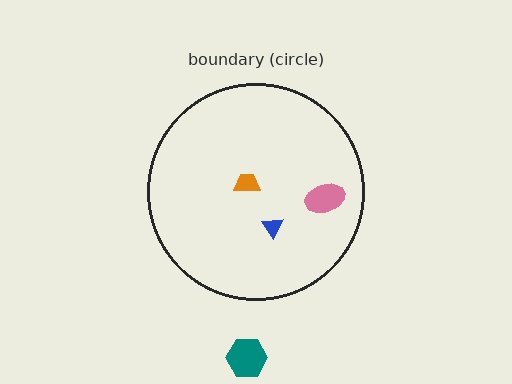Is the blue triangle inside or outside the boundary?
Inside.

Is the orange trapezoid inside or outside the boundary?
Inside.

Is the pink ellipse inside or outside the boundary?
Inside.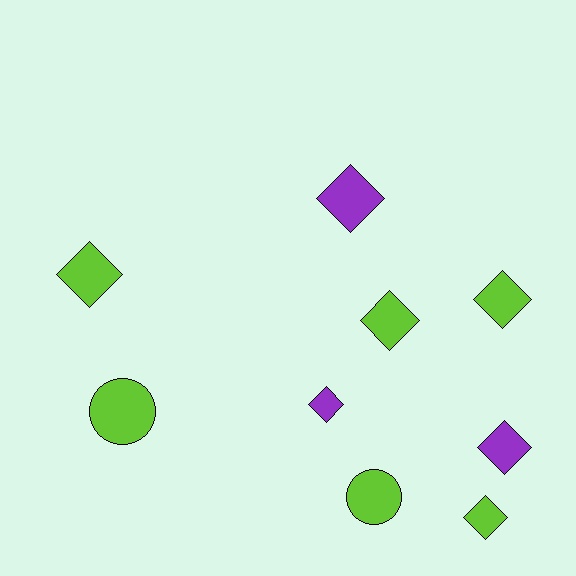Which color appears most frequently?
Lime, with 6 objects.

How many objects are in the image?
There are 9 objects.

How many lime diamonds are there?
There are 4 lime diamonds.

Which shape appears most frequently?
Diamond, with 7 objects.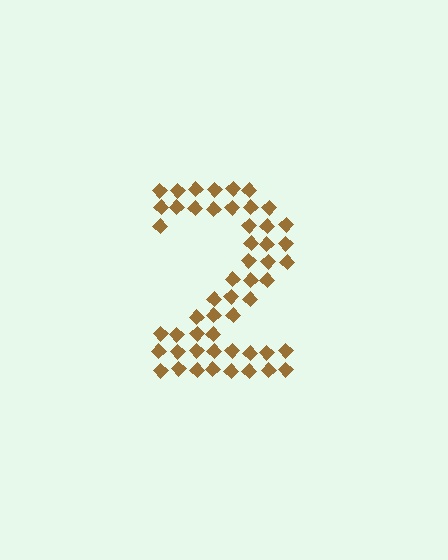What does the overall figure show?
The overall figure shows the digit 2.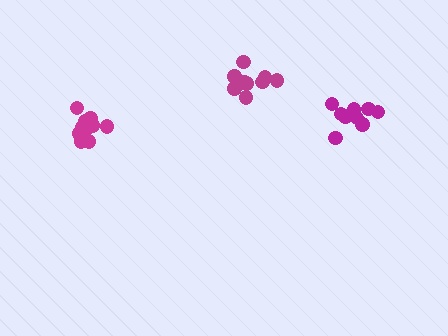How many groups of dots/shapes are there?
There are 3 groups.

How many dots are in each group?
Group 1: 11 dots, Group 2: 9 dots, Group 3: 9 dots (29 total).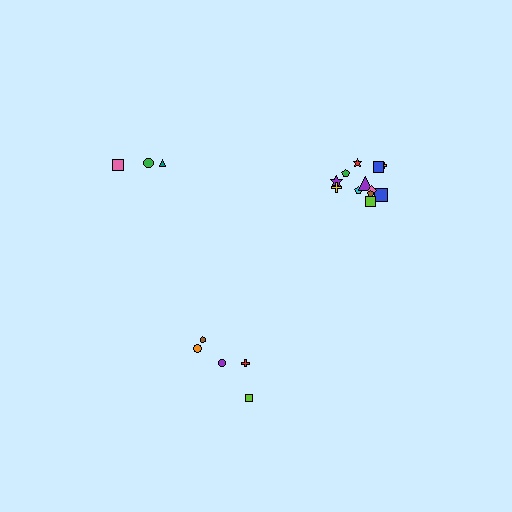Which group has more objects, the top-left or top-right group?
The top-right group.